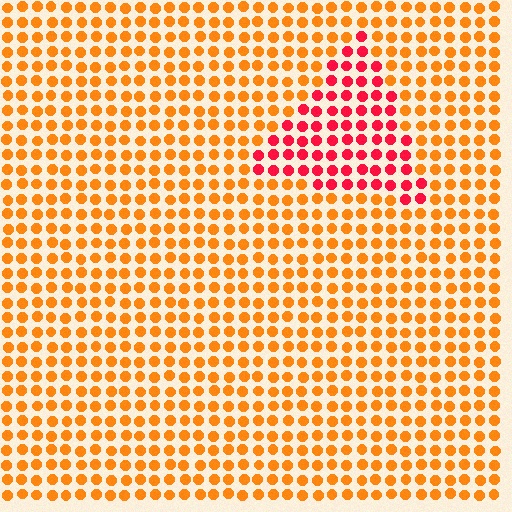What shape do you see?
I see a triangle.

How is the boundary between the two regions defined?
The boundary is defined purely by a slight shift in hue (about 42 degrees). Spacing, size, and orientation are identical on both sides.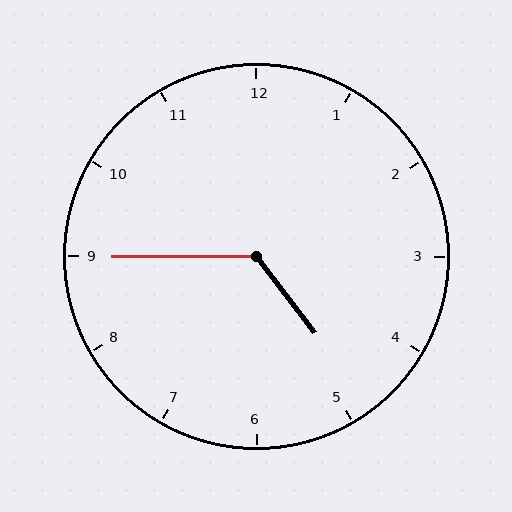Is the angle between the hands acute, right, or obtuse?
It is obtuse.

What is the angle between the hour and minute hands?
Approximately 128 degrees.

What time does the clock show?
4:45.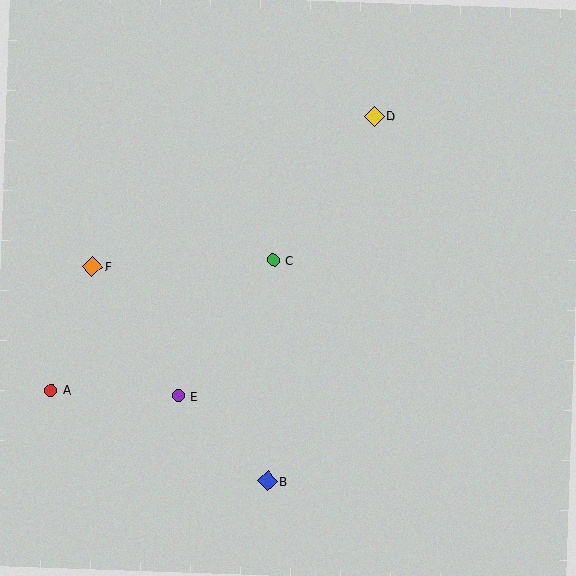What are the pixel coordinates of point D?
Point D is at (374, 116).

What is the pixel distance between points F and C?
The distance between F and C is 181 pixels.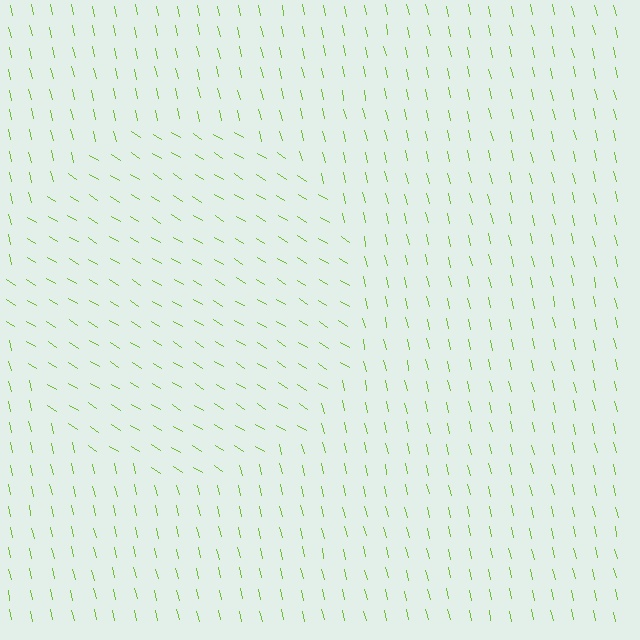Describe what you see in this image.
The image is filled with small lime line segments. A circle region in the image has lines oriented differently from the surrounding lines, creating a visible texture boundary.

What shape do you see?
I see a circle.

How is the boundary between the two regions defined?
The boundary is defined purely by a change in line orientation (approximately 45 degrees difference). All lines are the same color and thickness.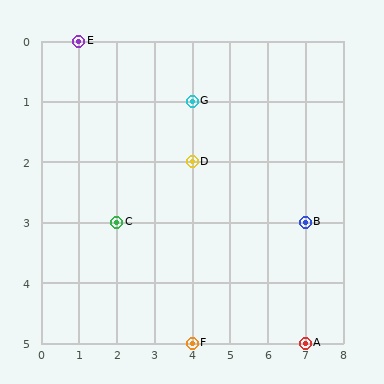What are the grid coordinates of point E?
Point E is at grid coordinates (1, 0).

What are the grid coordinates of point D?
Point D is at grid coordinates (4, 2).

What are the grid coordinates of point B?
Point B is at grid coordinates (7, 3).